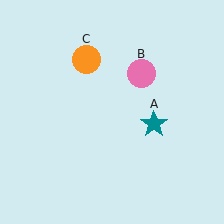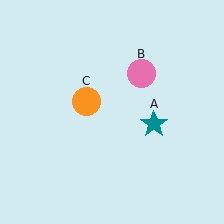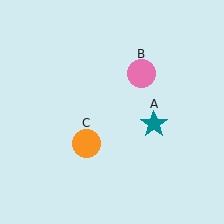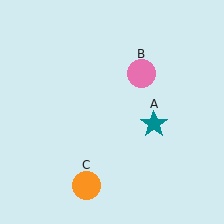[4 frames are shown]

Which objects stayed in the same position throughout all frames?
Teal star (object A) and pink circle (object B) remained stationary.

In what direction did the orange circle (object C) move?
The orange circle (object C) moved down.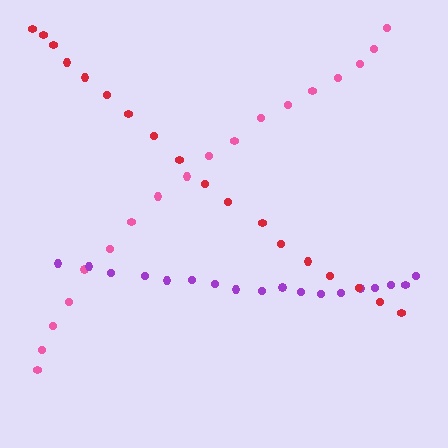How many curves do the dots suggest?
There are 3 distinct paths.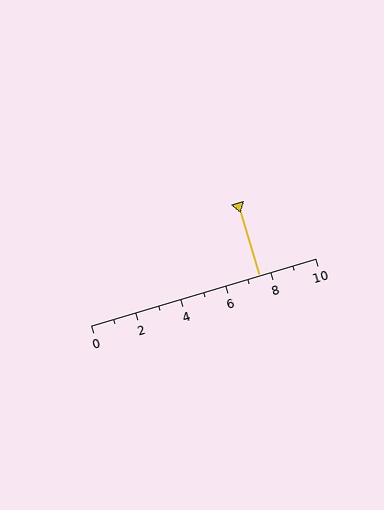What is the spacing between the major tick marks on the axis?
The major ticks are spaced 2 apart.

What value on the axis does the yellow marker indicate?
The marker indicates approximately 7.5.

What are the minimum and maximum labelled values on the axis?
The axis runs from 0 to 10.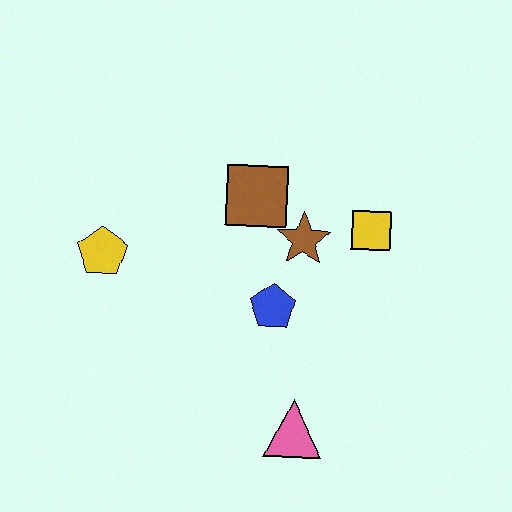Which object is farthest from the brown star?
The yellow pentagon is farthest from the brown star.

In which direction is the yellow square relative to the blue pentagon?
The yellow square is to the right of the blue pentagon.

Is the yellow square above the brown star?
Yes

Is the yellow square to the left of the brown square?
No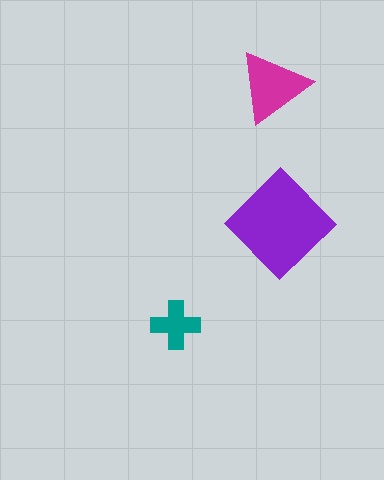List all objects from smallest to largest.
The teal cross, the magenta triangle, the purple diamond.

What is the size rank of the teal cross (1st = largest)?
3rd.